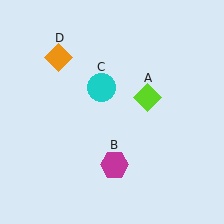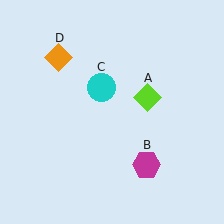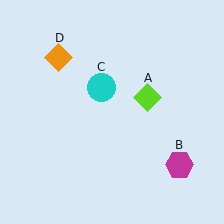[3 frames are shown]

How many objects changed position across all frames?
1 object changed position: magenta hexagon (object B).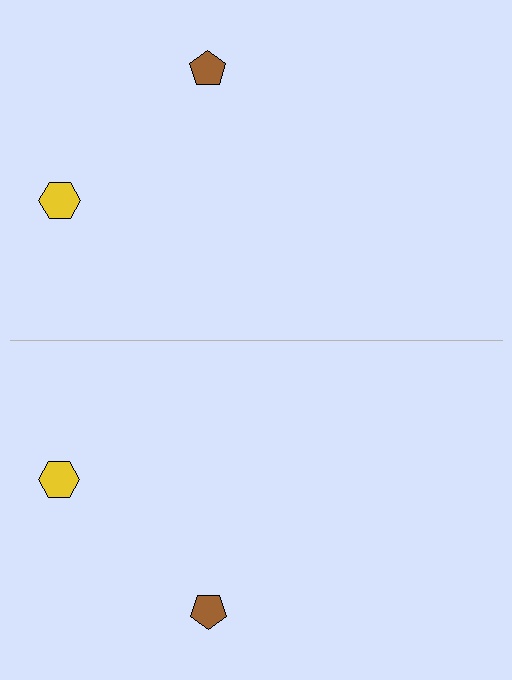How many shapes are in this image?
There are 4 shapes in this image.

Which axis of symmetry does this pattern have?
The pattern has a horizontal axis of symmetry running through the center of the image.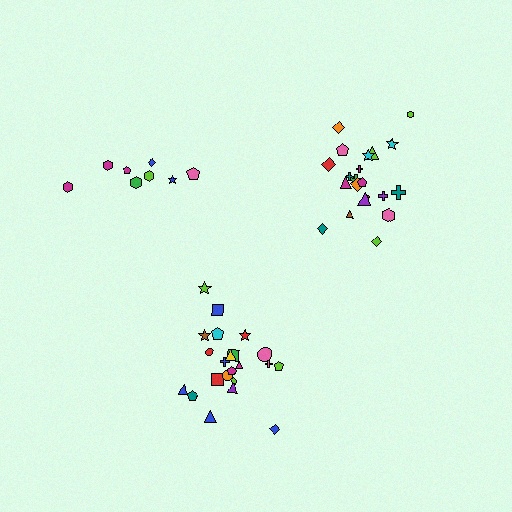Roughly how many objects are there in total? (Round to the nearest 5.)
Roughly 50 objects in total.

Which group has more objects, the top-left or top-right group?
The top-right group.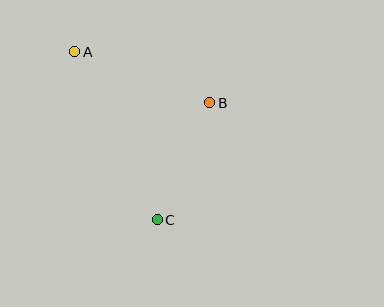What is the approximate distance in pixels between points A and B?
The distance between A and B is approximately 144 pixels.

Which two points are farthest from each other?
Points A and C are farthest from each other.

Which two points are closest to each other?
Points B and C are closest to each other.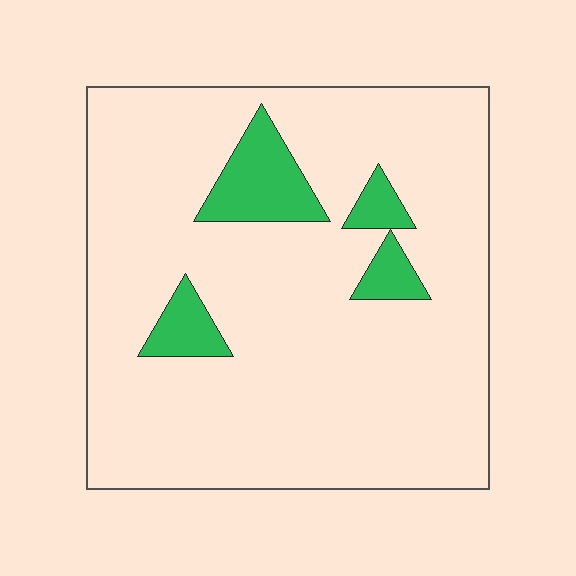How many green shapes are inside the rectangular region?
4.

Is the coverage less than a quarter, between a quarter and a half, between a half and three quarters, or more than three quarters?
Less than a quarter.